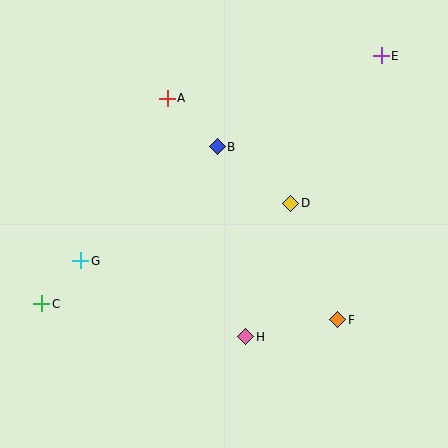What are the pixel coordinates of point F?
Point F is at (338, 320).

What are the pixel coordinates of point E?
Point E is at (381, 56).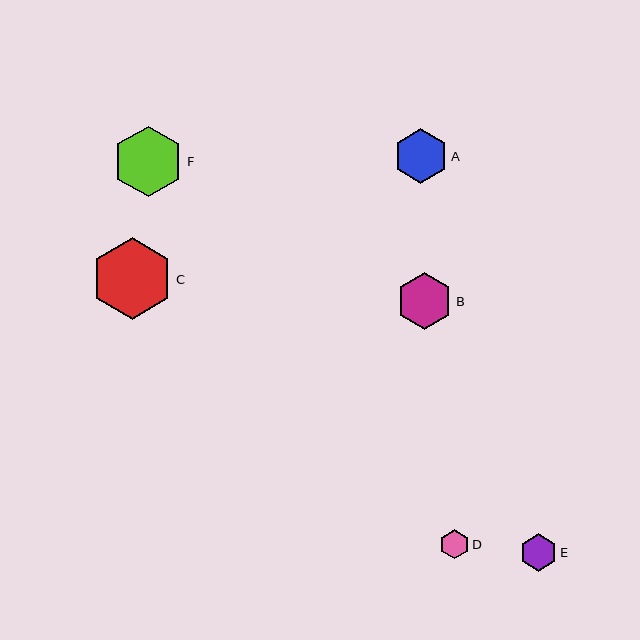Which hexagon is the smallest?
Hexagon D is the smallest with a size of approximately 29 pixels.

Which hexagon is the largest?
Hexagon C is the largest with a size of approximately 81 pixels.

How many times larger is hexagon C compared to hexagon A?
Hexagon C is approximately 1.5 times the size of hexagon A.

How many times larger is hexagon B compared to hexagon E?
Hexagon B is approximately 1.5 times the size of hexagon E.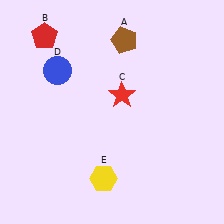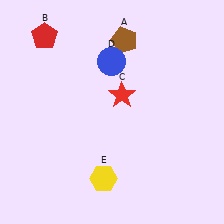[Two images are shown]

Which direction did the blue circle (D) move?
The blue circle (D) moved right.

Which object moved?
The blue circle (D) moved right.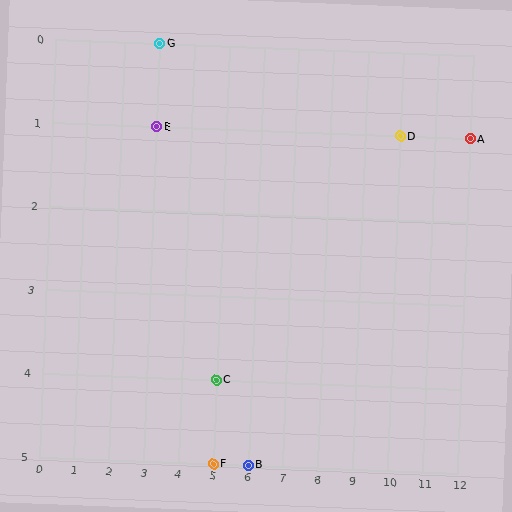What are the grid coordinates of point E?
Point E is at grid coordinates (3, 1).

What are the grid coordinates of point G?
Point G is at grid coordinates (3, 0).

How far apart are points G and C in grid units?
Points G and C are 2 columns and 4 rows apart (about 4.5 grid units diagonally).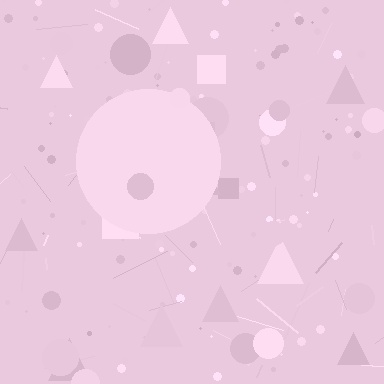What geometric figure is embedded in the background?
A circle is embedded in the background.